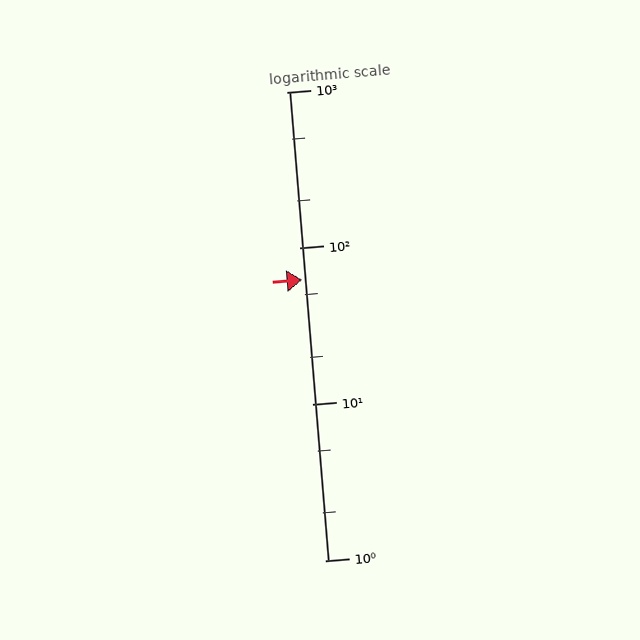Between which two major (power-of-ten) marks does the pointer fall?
The pointer is between 10 and 100.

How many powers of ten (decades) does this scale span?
The scale spans 3 decades, from 1 to 1000.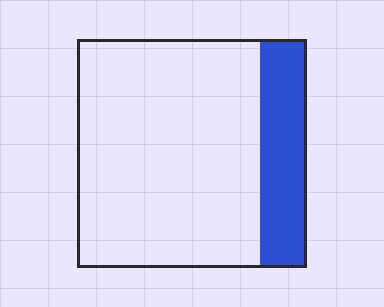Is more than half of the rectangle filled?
No.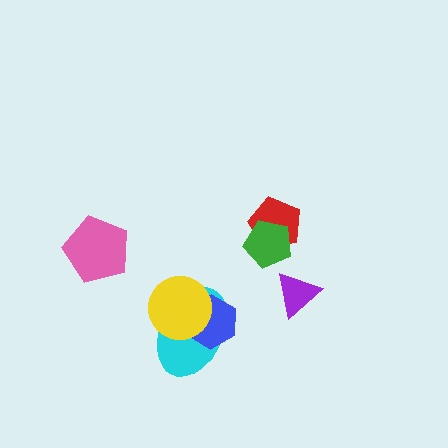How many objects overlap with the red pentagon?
1 object overlaps with the red pentagon.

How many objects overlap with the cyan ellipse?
2 objects overlap with the cyan ellipse.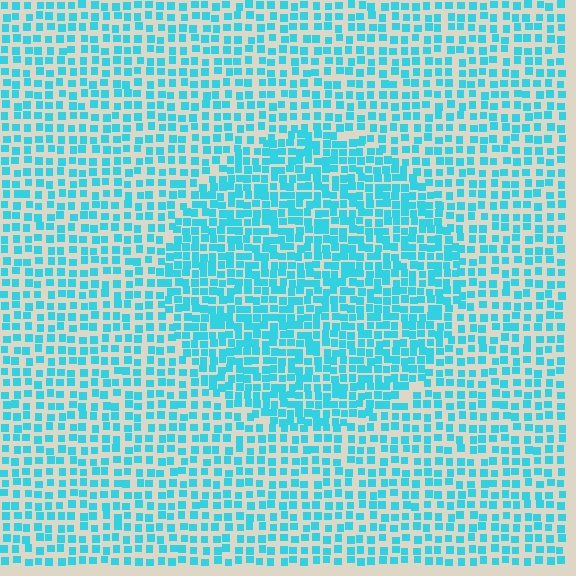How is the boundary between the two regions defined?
The boundary is defined by a change in element density (approximately 1.6x ratio). All elements are the same color, size, and shape.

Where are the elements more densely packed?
The elements are more densely packed inside the circle boundary.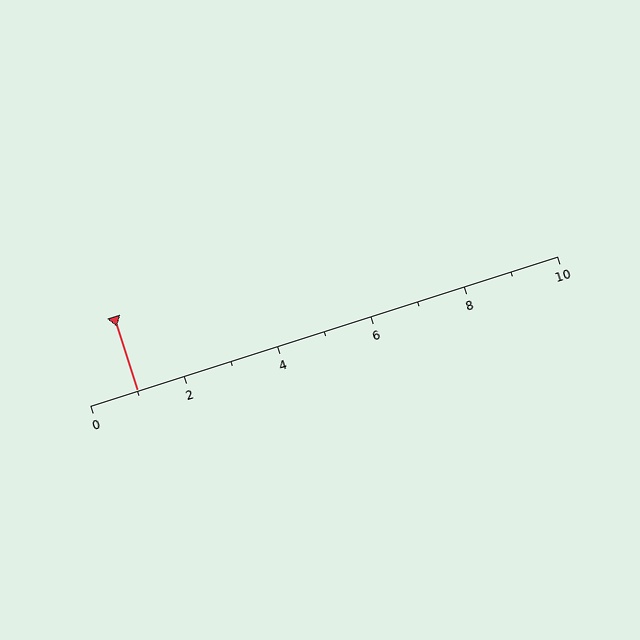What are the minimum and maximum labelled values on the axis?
The axis runs from 0 to 10.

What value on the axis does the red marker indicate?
The marker indicates approximately 1.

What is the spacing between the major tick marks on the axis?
The major ticks are spaced 2 apart.